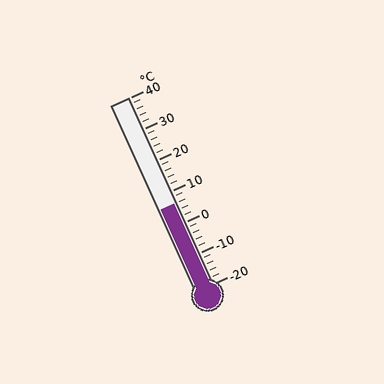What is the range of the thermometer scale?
The thermometer scale ranges from -20°C to 40°C.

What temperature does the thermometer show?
The thermometer shows approximately 6°C.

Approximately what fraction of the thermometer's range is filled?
The thermometer is filled to approximately 45% of its range.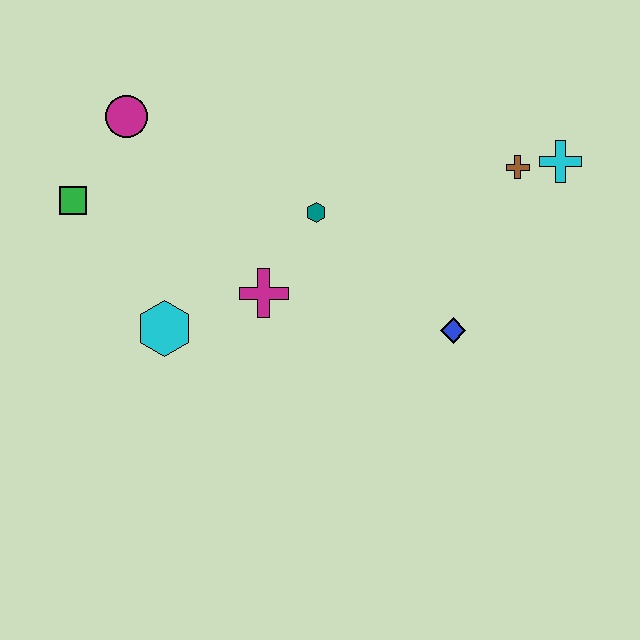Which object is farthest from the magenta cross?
The cyan cross is farthest from the magenta cross.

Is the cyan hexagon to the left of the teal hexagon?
Yes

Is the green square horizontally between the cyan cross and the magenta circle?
No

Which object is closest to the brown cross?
The cyan cross is closest to the brown cross.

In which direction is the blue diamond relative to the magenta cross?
The blue diamond is to the right of the magenta cross.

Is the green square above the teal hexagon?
Yes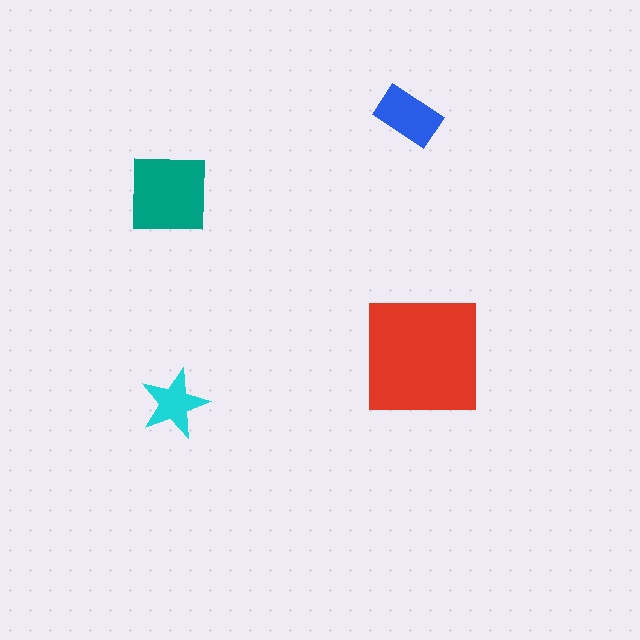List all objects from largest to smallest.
The red square, the teal square, the blue rectangle, the cyan star.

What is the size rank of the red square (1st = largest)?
1st.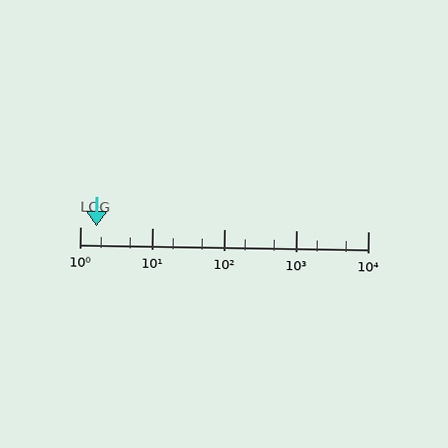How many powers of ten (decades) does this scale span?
The scale spans 4 decades, from 1 to 10000.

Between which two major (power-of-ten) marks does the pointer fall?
The pointer is between 1 and 10.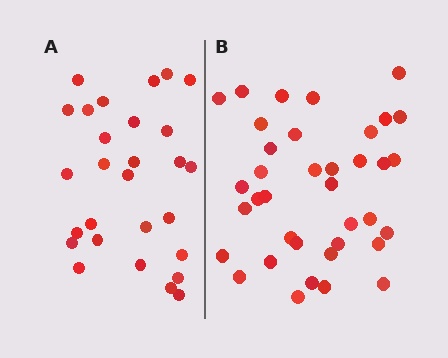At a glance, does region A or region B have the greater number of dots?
Region B (the right region) has more dots.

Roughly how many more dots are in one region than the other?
Region B has roughly 8 or so more dots than region A.